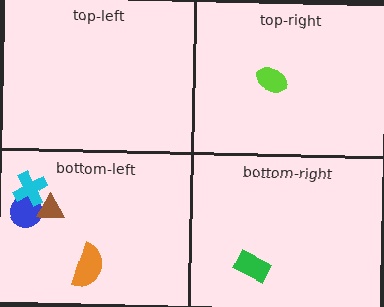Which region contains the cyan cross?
The bottom-left region.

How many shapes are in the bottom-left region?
4.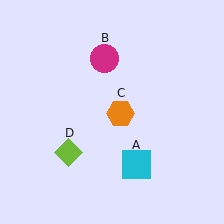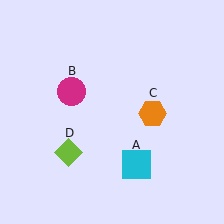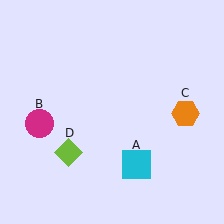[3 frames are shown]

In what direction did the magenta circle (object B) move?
The magenta circle (object B) moved down and to the left.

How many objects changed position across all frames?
2 objects changed position: magenta circle (object B), orange hexagon (object C).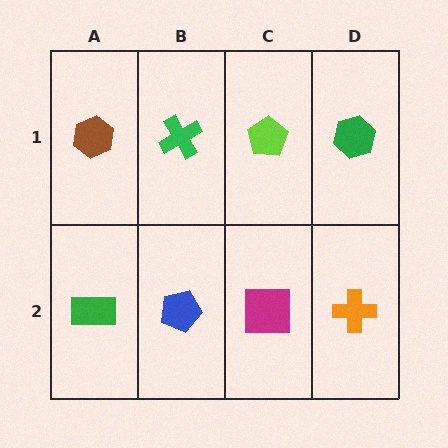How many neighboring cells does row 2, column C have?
3.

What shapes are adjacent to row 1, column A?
A green rectangle (row 2, column A), a green cross (row 1, column B).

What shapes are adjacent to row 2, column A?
A brown hexagon (row 1, column A), a blue pentagon (row 2, column B).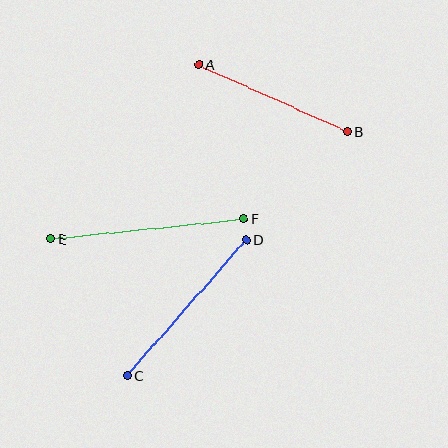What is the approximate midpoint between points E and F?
The midpoint is at approximately (147, 229) pixels.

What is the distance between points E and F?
The distance is approximately 194 pixels.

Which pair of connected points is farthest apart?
Points E and F are farthest apart.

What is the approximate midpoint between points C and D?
The midpoint is at approximately (186, 308) pixels.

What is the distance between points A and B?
The distance is approximately 163 pixels.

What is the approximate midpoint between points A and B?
The midpoint is at approximately (273, 98) pixels.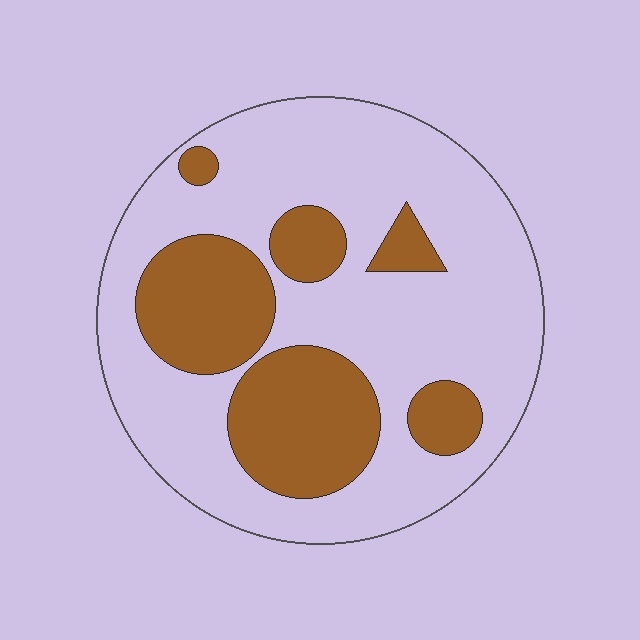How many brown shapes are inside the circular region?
6.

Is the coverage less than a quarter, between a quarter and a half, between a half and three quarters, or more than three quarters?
Between a quarter and a half.